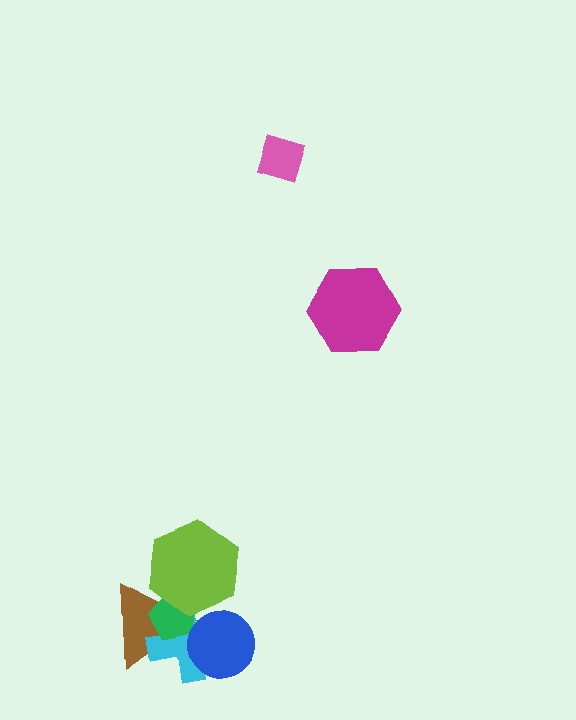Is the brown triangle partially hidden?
Yes, it is partially covered by another shape.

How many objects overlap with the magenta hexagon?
0 objects overlap with the magenta hexagon.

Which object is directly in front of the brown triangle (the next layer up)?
The cyan cross is directly in front of the brown triangle.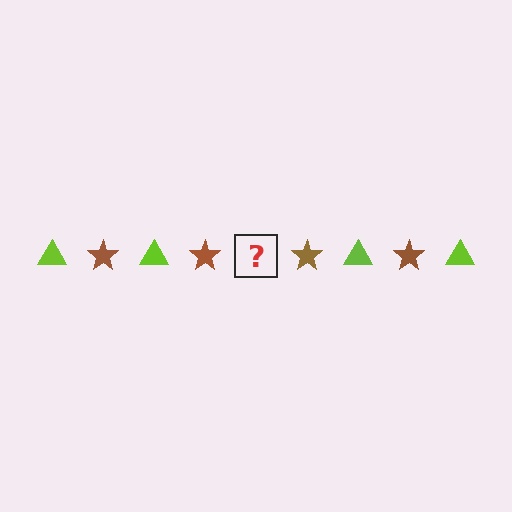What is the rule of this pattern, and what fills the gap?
The rule is that the pattern alternates between lime triangle and brown star. The gap should be filled with a lime triangle.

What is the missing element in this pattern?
The missing element is a lime triangle.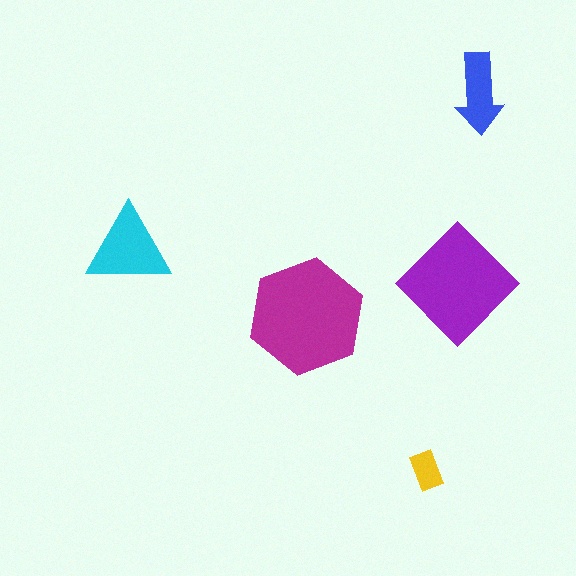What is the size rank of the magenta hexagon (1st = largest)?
1st.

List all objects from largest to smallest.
The magenta hexagon, the purple diamond, the cyan triangle, the blue arrow, the yellow rectangle.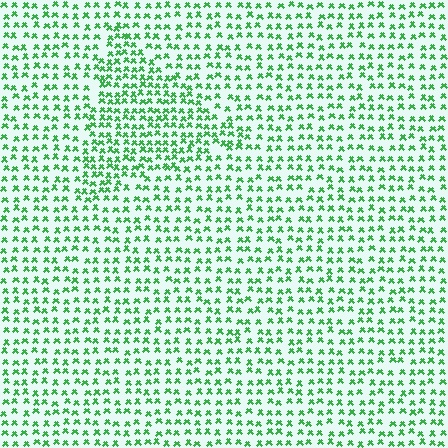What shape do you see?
I see a triangle.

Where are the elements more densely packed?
The elements are more densely packed inside the triangle boundary.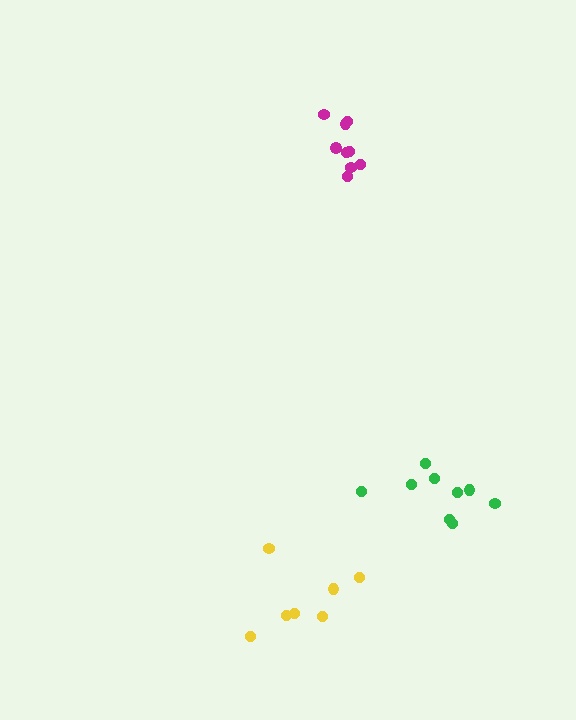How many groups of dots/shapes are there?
There are 3 groups.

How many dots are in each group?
Group 1: 9 dots, Group 2: 7 dots, Group 3: 9 dots (25 total).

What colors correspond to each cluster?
The clusters are colored: green, yellow, magenta.